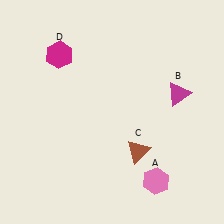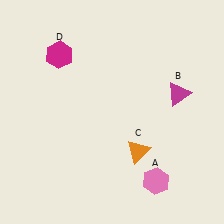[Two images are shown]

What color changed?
The triangle (C) changed from brown in Image 1 to orange in Image 2.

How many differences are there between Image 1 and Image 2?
There is 1 difference between the two images.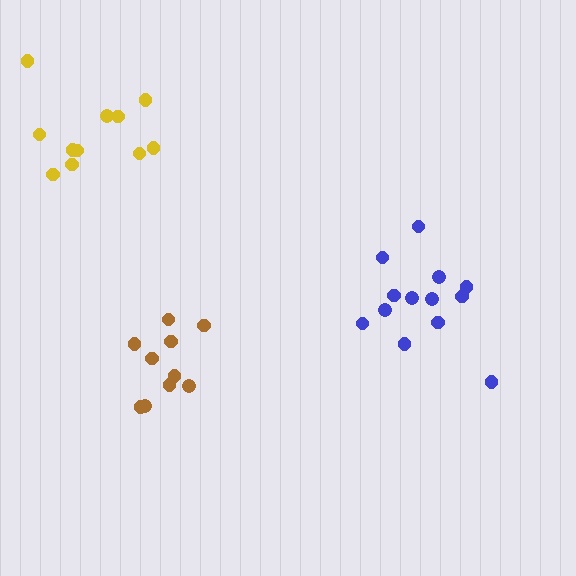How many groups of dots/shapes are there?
There are 3 groups.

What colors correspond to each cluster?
The clusters are colored: blue, brown, yellow.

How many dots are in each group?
Group 1: 13 dots, Group 2: 10 dots, Group 3: 11 dots (34 total).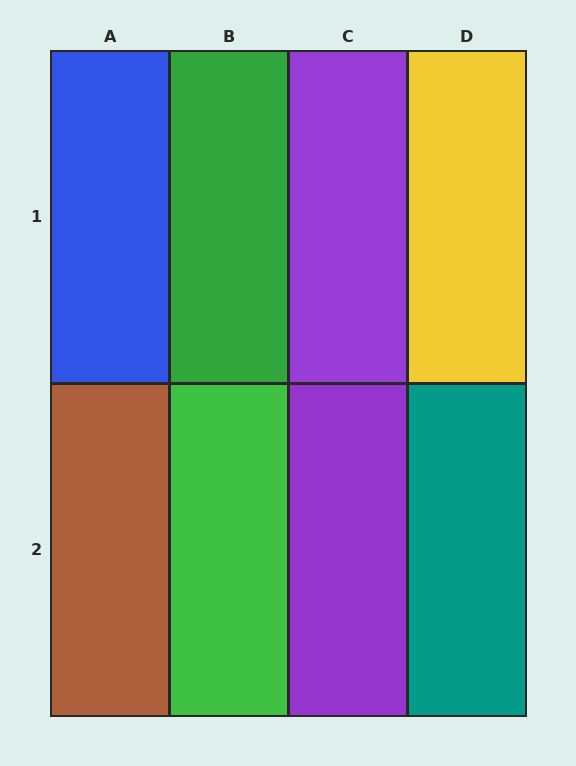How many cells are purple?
2 cells are purple.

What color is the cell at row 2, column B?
Green.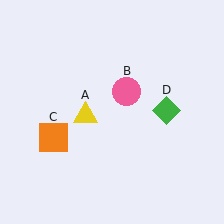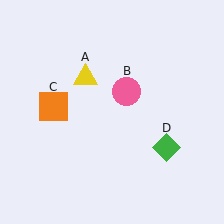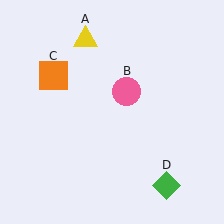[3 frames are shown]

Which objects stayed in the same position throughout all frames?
Pink circle (object B) remained stationary.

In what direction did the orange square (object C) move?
The orange square (object C) moved up.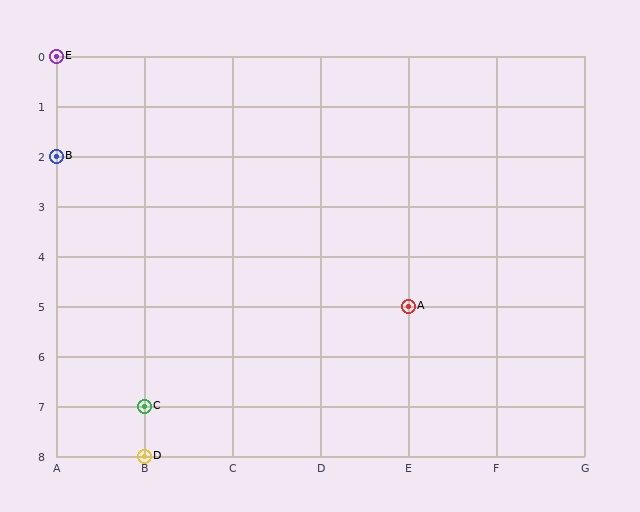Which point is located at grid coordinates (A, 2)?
Point B is at (A, 2).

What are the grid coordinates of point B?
Point B is at grid coordinates (A, 2).